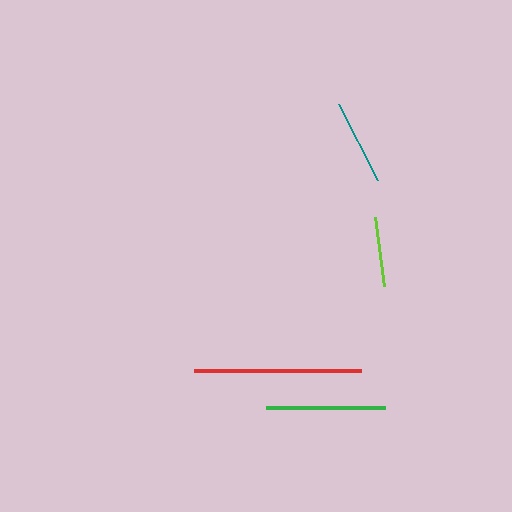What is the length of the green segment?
The green segment is approximately 118 pixels long.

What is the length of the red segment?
The red segment is approximately 167 pixels long.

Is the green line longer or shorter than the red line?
The red line is longer than the green line.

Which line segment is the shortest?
The lime line is the shortest at approximately 69 pixels.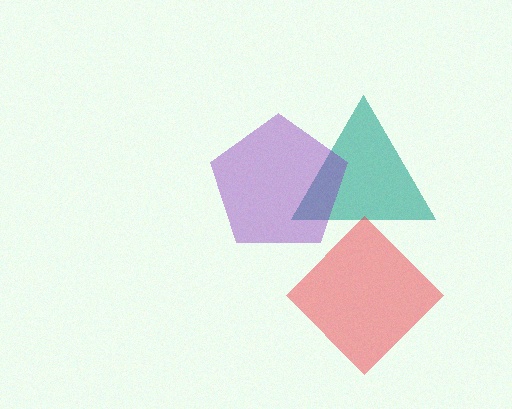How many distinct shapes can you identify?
There are 3 distinct shapes: a teal triangle, a purple pentagon, a red diamond.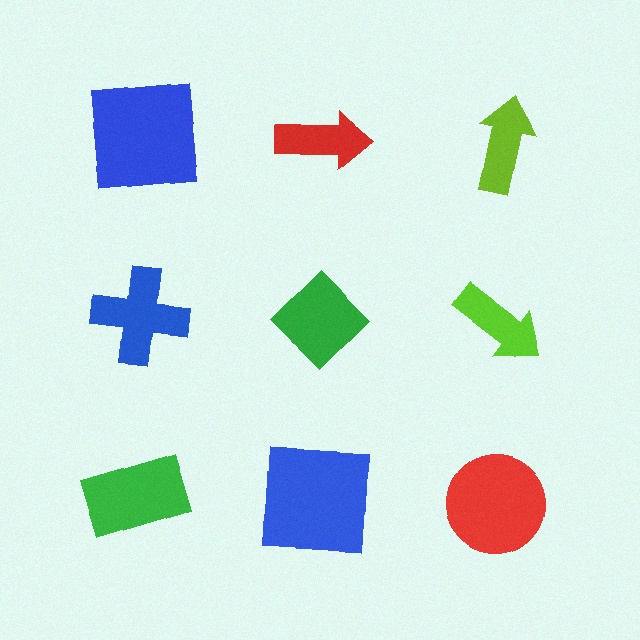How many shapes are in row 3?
3 shapes.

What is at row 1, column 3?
A lime arrow.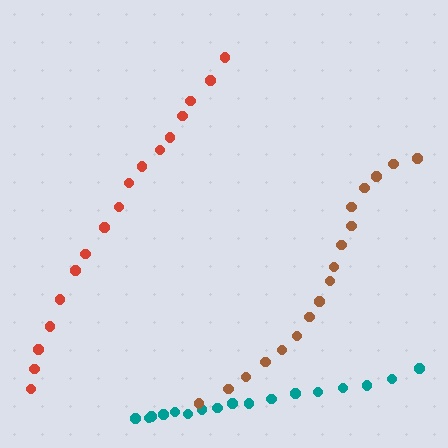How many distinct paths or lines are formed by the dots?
There are 3 distinct paths.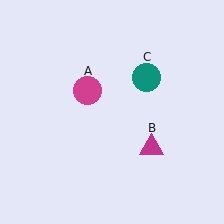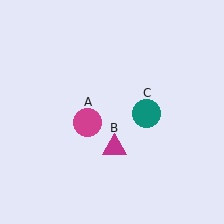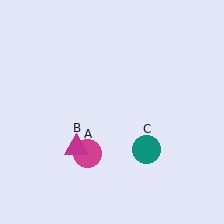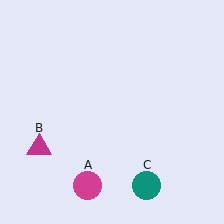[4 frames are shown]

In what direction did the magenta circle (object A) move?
The magenta circle (object A) moved down.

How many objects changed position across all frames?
3 objects changed position: magenta circle (object A), magenta triangle (object B), teal circle (object C).